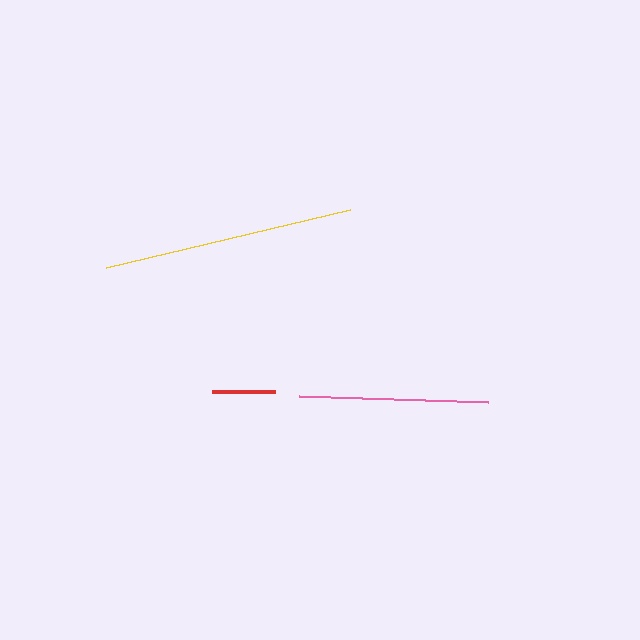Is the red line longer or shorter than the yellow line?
The yellow line is longer than the red line.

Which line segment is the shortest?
The red line is the shortest at approximately 63 pixels.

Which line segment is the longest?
The yellow line is the longest at approximately 250 pixels.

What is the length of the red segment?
The red segment is approximately 63 pixels long.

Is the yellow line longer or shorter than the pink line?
The yellow line is longer than the pink line.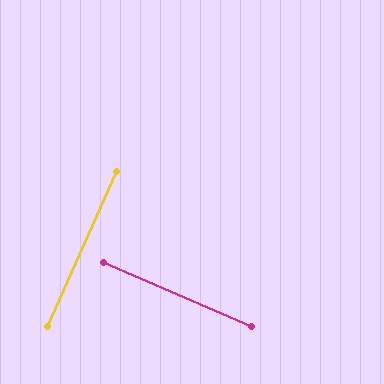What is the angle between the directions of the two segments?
Approximately 89 degrees.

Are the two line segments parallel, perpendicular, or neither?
Perpendicular — they meet at approximately 89°.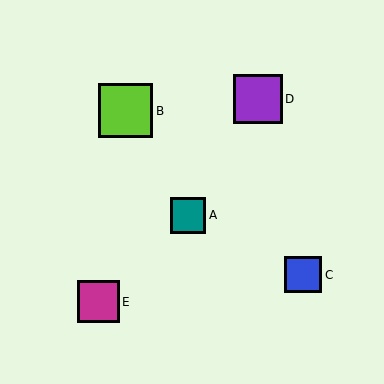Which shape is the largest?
The lime square (labeled B) is the largest.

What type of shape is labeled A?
Shape A is a teal square.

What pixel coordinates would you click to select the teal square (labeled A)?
Click at (188, 215) to select the teal square A.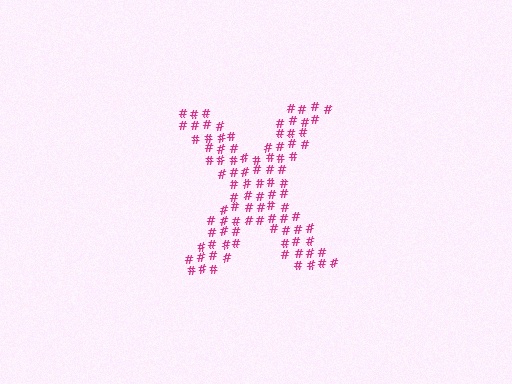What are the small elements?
The small elements are hash symbols.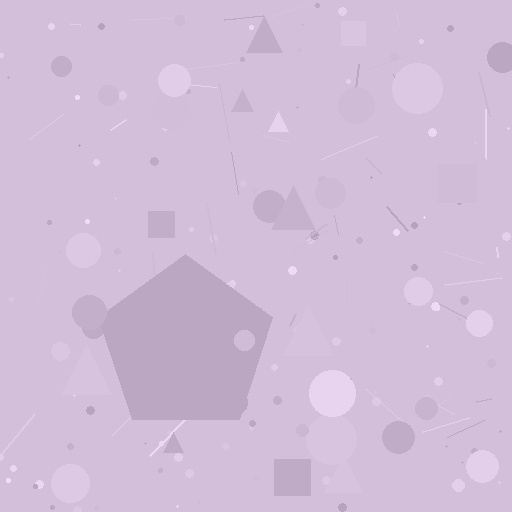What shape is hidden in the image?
A pentagon is hidden in the image.